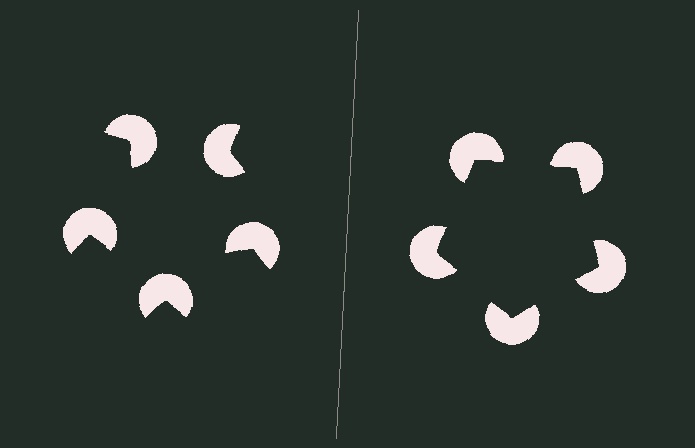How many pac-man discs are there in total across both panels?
10 — 5 on each side.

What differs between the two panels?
The pac-man discs are positioned identically on both sides; only the wedge orientations differ. On the right they align to a pentagon; on the left they are misaligned.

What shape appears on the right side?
An illusory pentagon.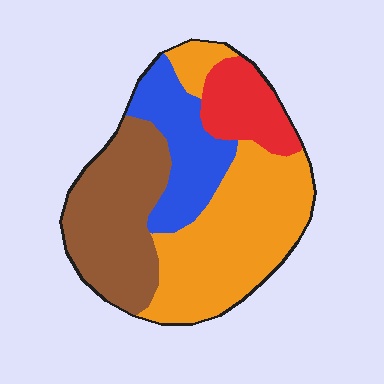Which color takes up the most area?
Orange, at roughly 40%.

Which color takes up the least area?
Red, at roughly 15%.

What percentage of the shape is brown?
Brown takes up about one quarter (1/4) of the shape.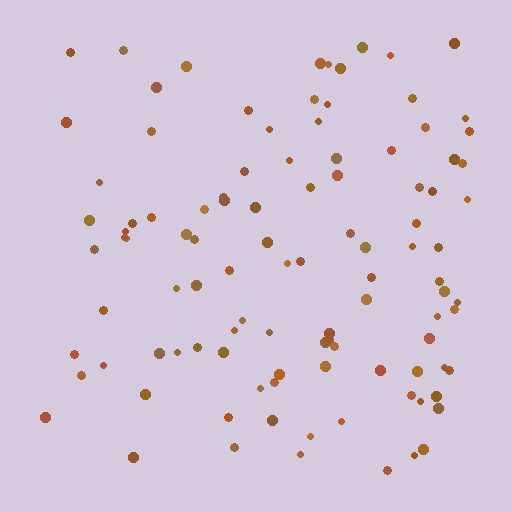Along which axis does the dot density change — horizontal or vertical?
Horizontal.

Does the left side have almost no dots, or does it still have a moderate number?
Still a moderate number, just noticeably fewer than the right.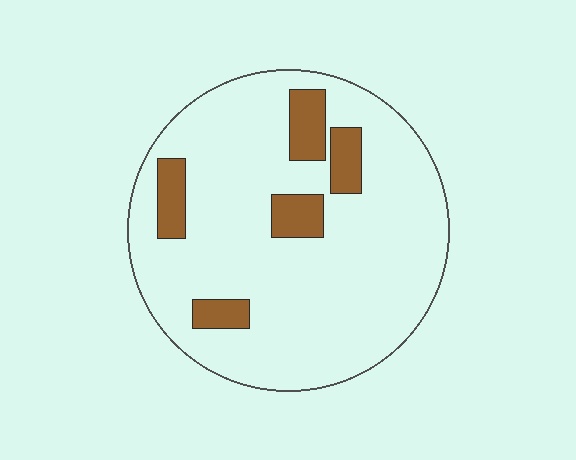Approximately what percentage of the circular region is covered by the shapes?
Approximately 15%.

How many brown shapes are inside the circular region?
5.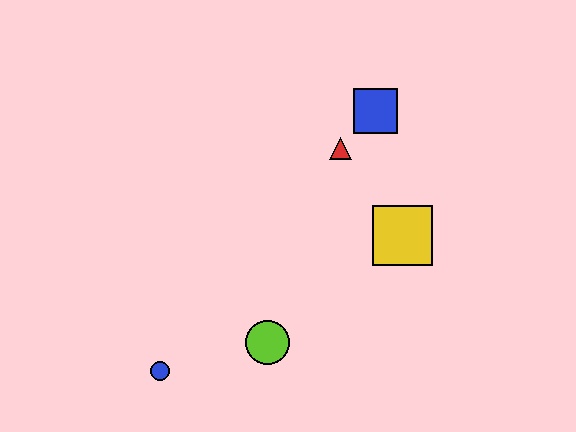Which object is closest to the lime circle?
The blue circle is closest to the lime circle.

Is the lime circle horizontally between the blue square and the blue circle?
Yes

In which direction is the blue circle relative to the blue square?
The blue circle is below the blue square.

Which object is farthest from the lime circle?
The blue square is farthest from the lime circle.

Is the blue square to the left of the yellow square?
Yes